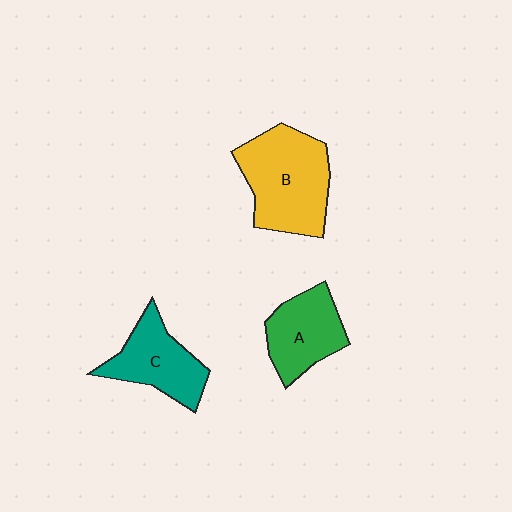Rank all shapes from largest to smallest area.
From largest to smallest: B (yellow), C (teal), A (green).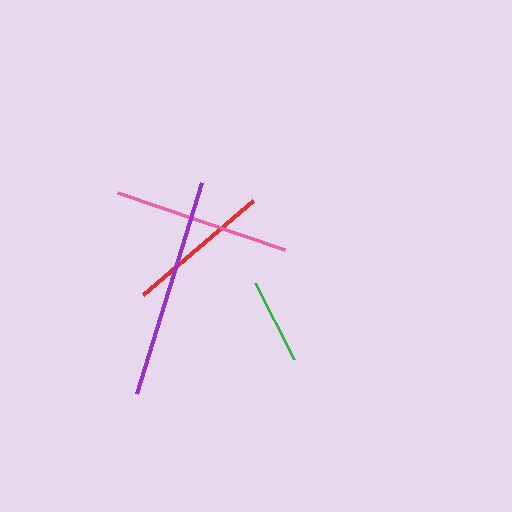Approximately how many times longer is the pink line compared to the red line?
The pink line is approximately 1.2 times the length of the red line.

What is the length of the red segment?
The red segment is approximately 144 pixels long.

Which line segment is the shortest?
The green line is the shortest at approximately 85 pixels.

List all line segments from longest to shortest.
From longest to shortest: purple, pink, red, green.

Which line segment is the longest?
The purple line is the longest at approximately 221 pixels.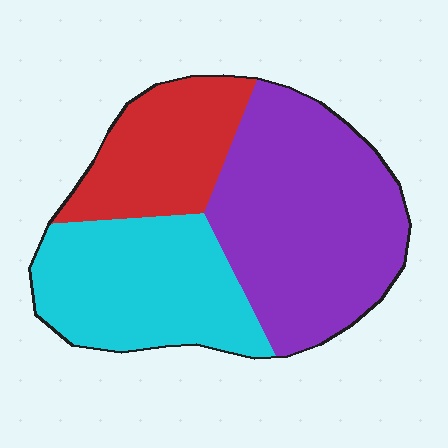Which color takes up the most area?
Purple, at roughly 45%.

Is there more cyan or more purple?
Purple.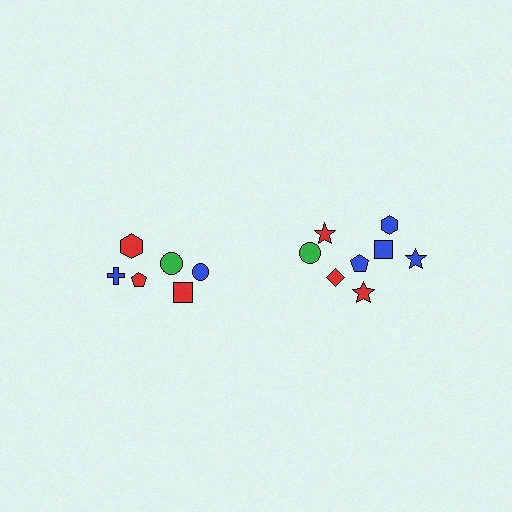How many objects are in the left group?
There are 6 objects.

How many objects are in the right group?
There are 8 objects.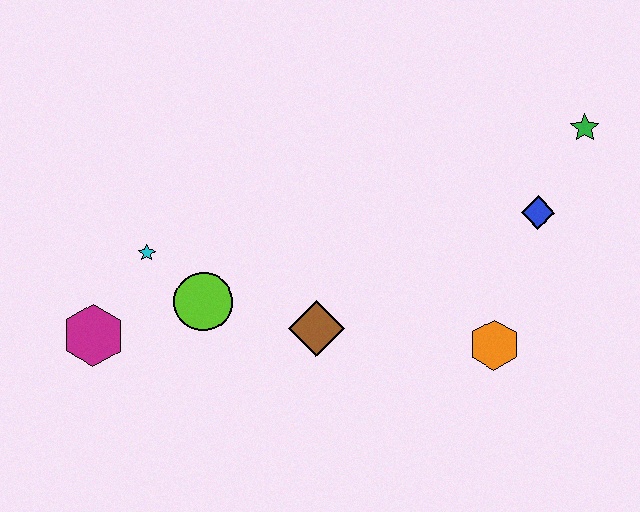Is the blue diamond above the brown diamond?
Yes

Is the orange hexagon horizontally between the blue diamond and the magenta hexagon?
Yes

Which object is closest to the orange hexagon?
The blue diamond is closest to the orange hexagon.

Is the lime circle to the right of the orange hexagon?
No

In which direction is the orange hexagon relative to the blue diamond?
The orange hexagon is below the blue diamond.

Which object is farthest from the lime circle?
The green star is farthest from the lime circle.